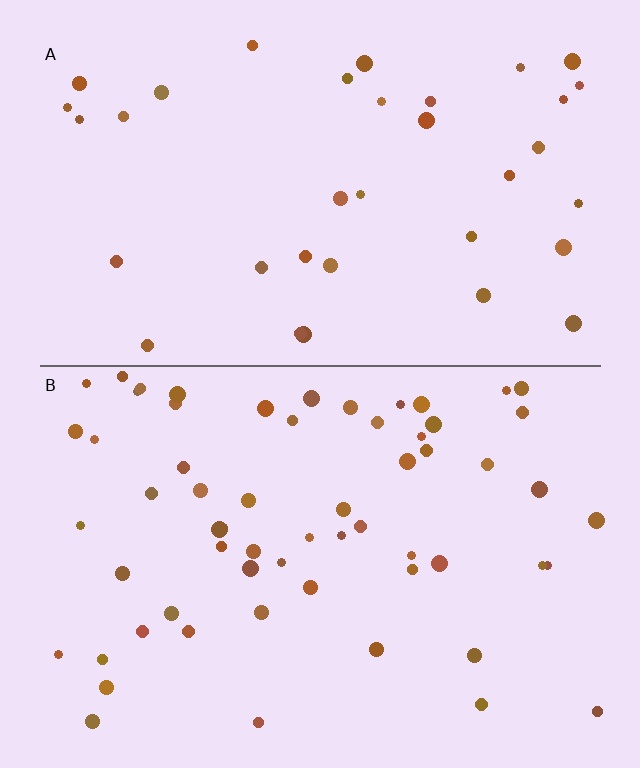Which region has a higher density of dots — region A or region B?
B (the bottom).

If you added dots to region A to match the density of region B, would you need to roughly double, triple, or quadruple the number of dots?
Approximately double.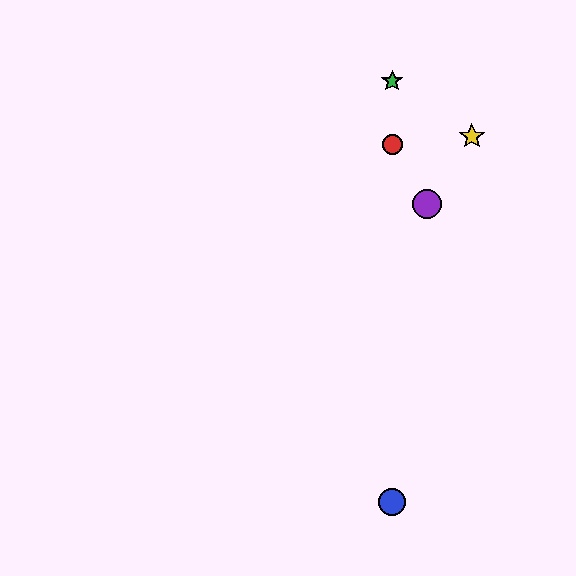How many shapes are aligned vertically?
3 shapes (the red circle, the blue circle, the green star) are aligned vertically.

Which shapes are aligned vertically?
The red circle, the blue circle, the green star are aligned vertically.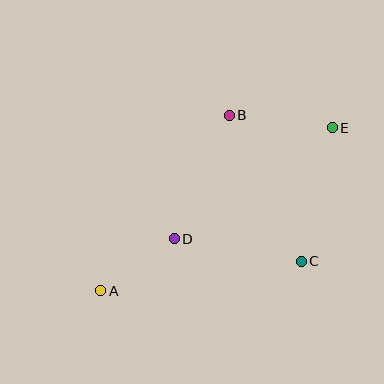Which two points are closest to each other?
Points A and D are closest to each other.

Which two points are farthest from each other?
Points A and E are farthest from each other.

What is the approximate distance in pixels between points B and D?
The distance between B and D is approximately 135 pixels.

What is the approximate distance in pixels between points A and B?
The distance between A and B is approximately 218 pixels.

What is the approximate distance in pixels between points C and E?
The distance between C and E is approximately 137 pixels.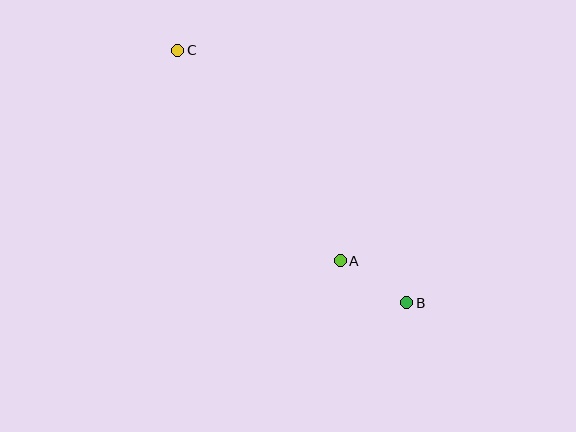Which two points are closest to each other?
Points A and B are closest to each other.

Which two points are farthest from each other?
Points B and C are farthest from each other.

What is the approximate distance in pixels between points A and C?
The distance between A and C is approximately 266 pixels.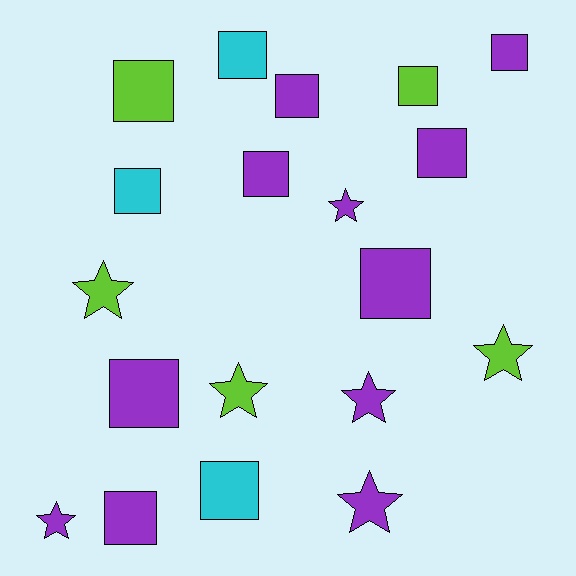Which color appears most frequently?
Purple, with 11 objects.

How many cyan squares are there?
There are 3 cyan squares.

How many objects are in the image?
There are 19 objects.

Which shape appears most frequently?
Square, with 12 objects.